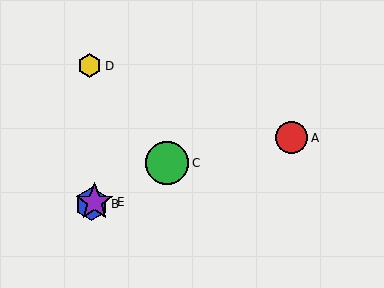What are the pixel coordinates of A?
Object A is at (291, 138).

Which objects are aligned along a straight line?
Objects B, C, E are aligned along a straight line.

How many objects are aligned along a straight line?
3 objects (B, C, E) are aligned along a straight line.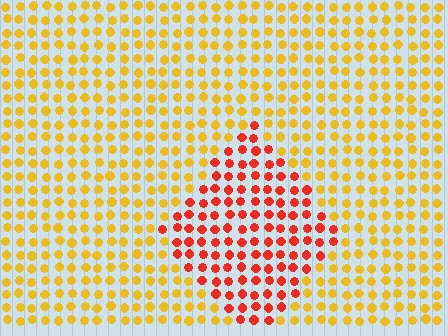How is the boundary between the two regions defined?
The boundary is defined purely by a slight shift in hue (about 43 degrees). Spacing, size, and orientation are identical on both sides.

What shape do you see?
I see a diamond.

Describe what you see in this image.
The image is filled with small yellow elements in a uniform arrangement. A diamond-shaped region is visible where the elements are tinted to a slightly different hue, forming a subtle color boundary.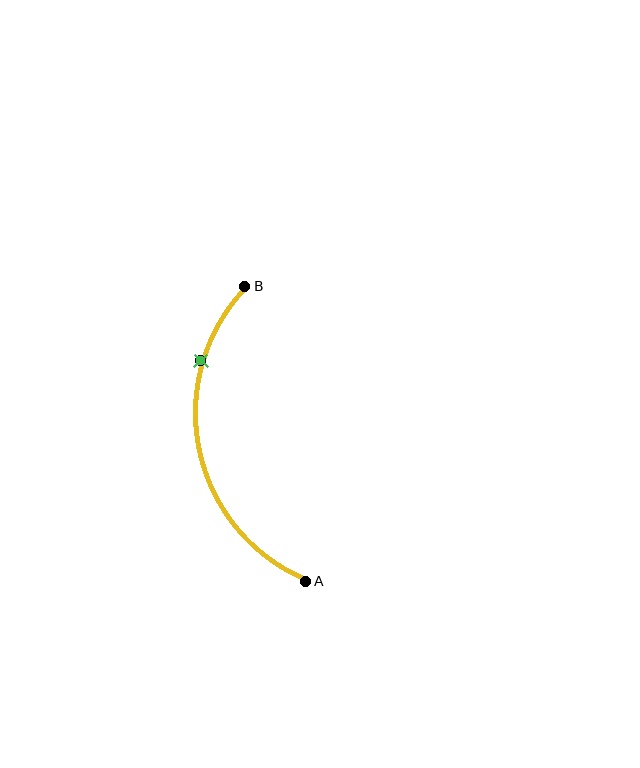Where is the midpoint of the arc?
The arc midpoint is the point on the curve farthest from the straight line joining A and B. It sits to the left of that line.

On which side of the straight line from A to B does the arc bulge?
The arc bulges to the left of the straight line connecting A and B.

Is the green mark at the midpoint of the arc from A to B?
No. The green mark lies on the arc but is closer to endpoint B. The arc midpoint would be at the point on the curve equidistant along the arc from both A and B.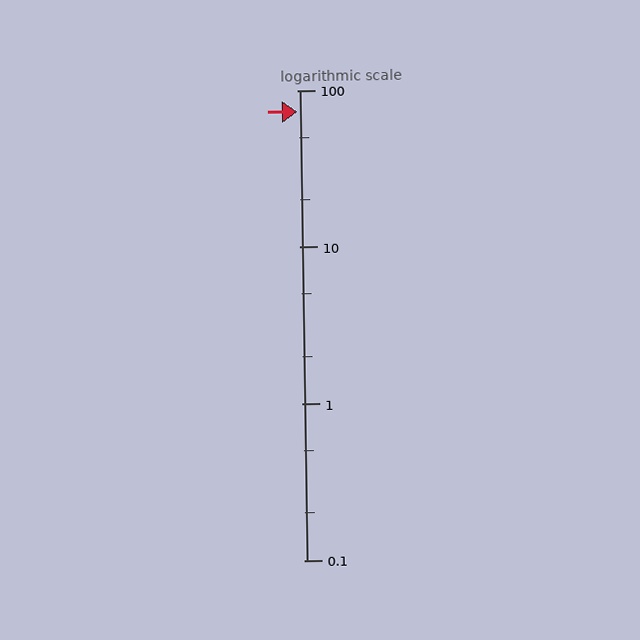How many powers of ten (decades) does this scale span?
The scale spans 3 decades, from 0.1 to 100.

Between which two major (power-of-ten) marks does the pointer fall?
The pointer is between 10 and 100.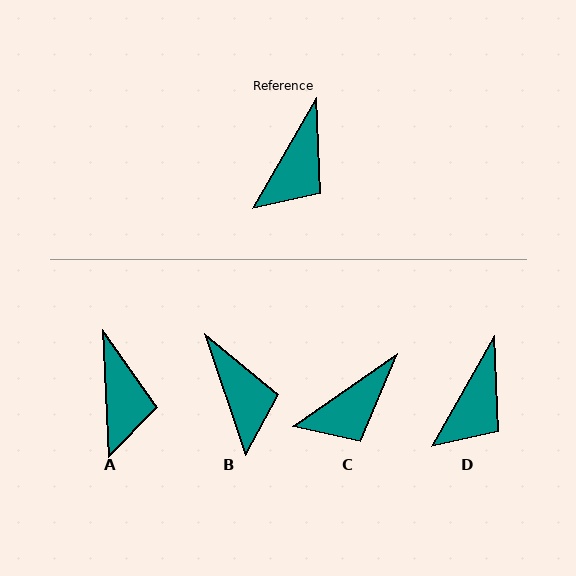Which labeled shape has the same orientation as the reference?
D.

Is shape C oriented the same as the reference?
No, it is off by about 25 degrees.